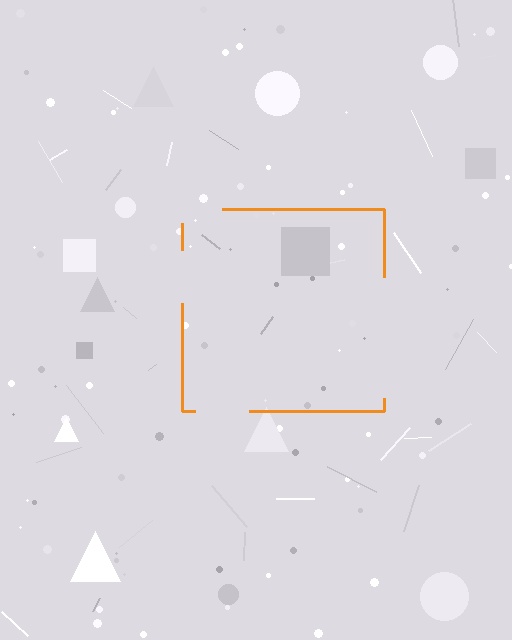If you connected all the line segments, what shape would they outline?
They would outline a square.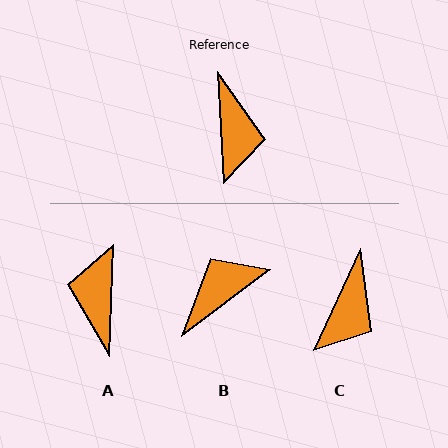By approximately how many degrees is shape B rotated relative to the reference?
Approximately 124 degrees counter-clockwise.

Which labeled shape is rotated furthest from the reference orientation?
A, about 175 degrees away.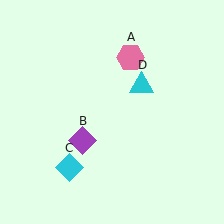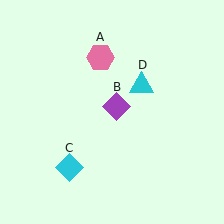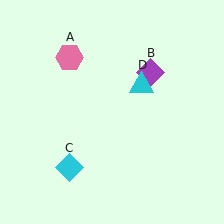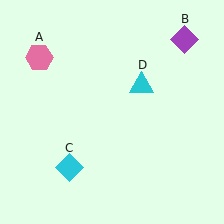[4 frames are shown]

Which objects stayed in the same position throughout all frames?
Cyan diamond (object C) and cyan triangle (object D) remained stationary.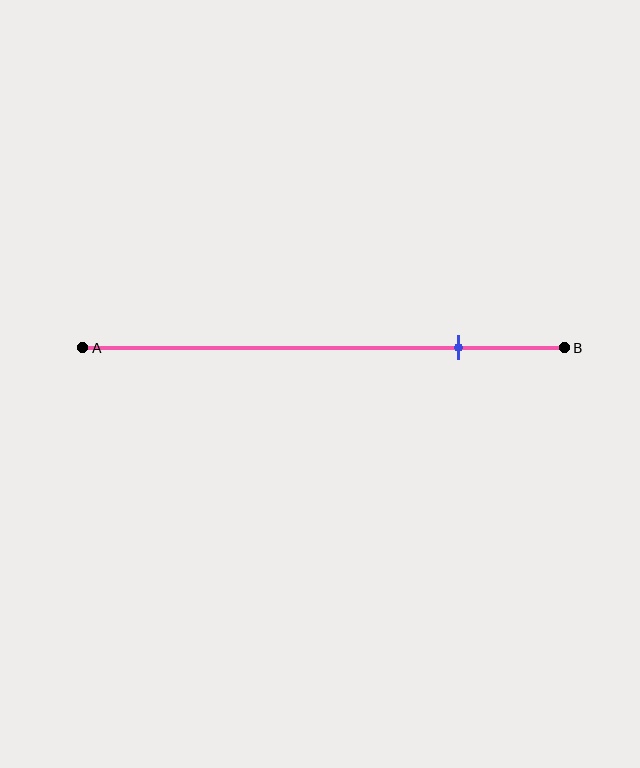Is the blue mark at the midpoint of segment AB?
No, the mark is at about 80% from A, not at the 50% midpoint.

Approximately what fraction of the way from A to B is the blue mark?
The blue mark is approximately 80% of the way from A to B.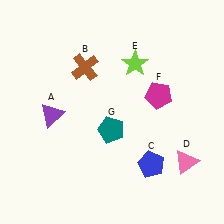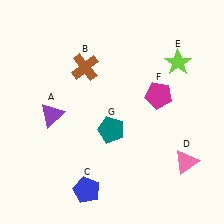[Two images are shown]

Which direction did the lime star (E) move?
The lime star (E) moved right.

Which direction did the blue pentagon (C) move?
The blue pentagon (C) moved left.